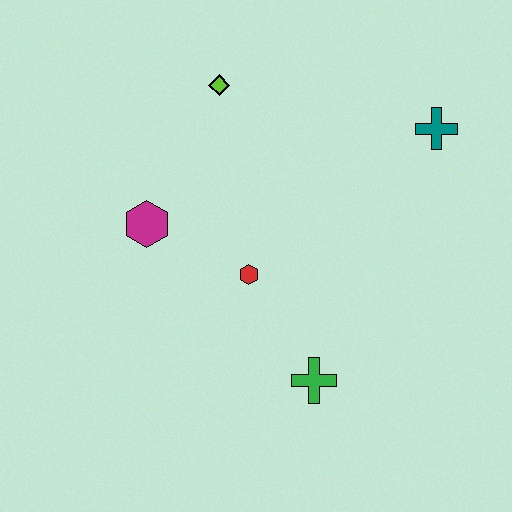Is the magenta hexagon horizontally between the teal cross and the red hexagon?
No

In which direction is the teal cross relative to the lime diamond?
The teal cross is to the right of the lime diamond.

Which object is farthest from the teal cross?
The magenta hexagon is farthest from the teal cross.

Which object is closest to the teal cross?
The lime diamond is closest to the teal cross.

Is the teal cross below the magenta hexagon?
No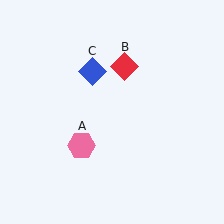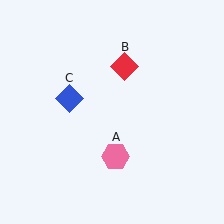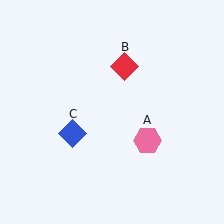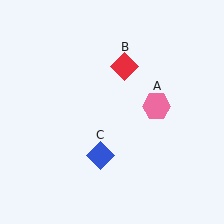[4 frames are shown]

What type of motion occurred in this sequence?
The pink hexagon (object A), blue diamond (object C) rotated counterclockwise around the center of the scene.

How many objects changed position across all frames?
2 objects changed position: pink hexagon (object A), blue diamond (object C).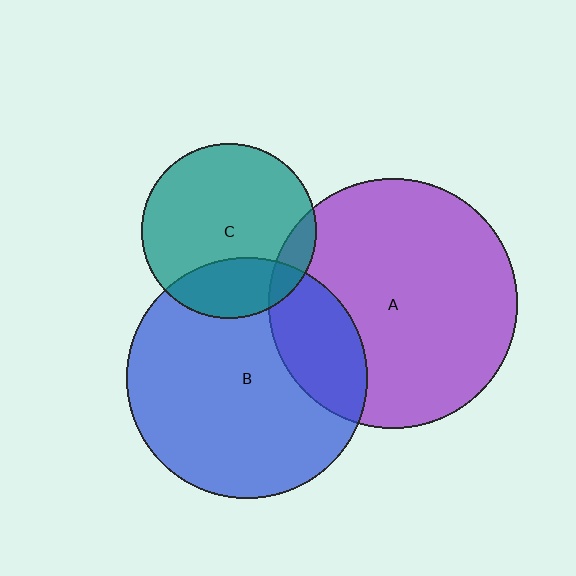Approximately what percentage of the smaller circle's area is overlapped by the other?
Approximately 25%.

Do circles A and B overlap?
Yes.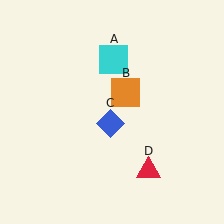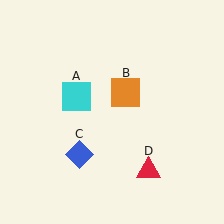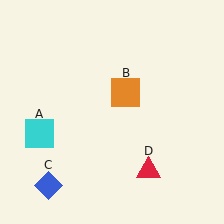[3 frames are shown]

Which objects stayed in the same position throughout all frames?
Orange square (object B) and red triangle (object D) remained stationary.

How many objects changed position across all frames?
2 objects changed position: cyan square (object A), blue diamond (object C).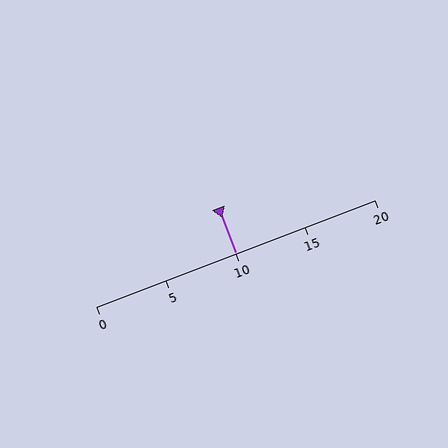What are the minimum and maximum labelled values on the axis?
The axis runs from 0 to 20.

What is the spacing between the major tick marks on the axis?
The major ticks are spaced 5 apart.